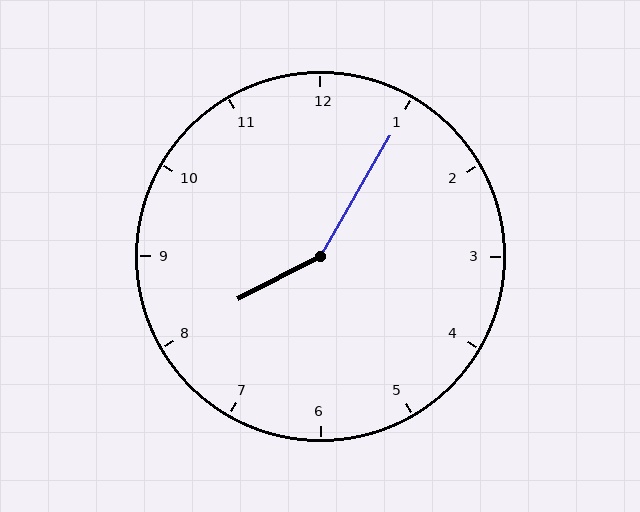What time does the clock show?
8:05.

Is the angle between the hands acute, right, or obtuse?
It is obtuse.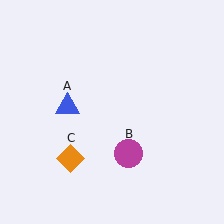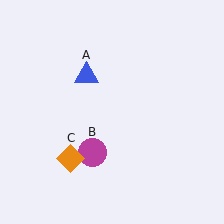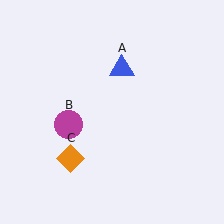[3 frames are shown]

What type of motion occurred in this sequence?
The blue triangle (object A), magenta circle (object B) rotated clockwise around the center of the scene.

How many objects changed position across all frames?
2 objects changed position: blue triangle (object A), magenta circle (object B).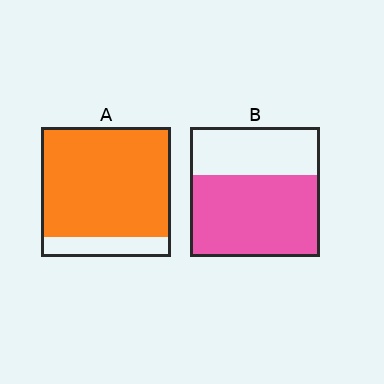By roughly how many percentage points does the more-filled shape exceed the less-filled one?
By roughly 20 percentage points (A over B).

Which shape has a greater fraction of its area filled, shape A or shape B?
Shape A.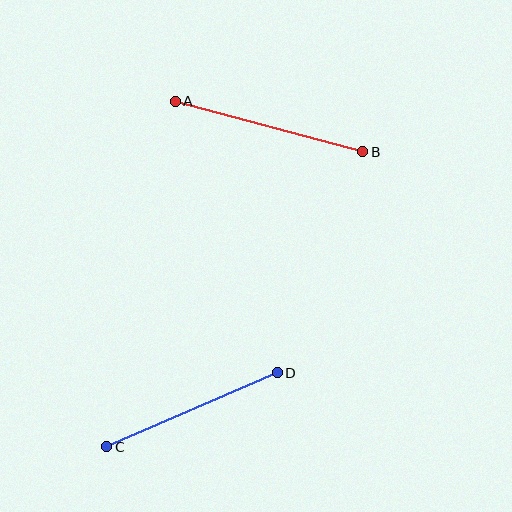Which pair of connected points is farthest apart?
Points A and B are farthest apart.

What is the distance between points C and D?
The distance is approximately 186 pixels.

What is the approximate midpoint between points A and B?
The midpoint is at approximately (269, 127) pixels.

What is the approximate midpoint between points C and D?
The midpoint is at approximately (192, 410) pixels.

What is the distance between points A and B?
The distance is approximately 194 pixels.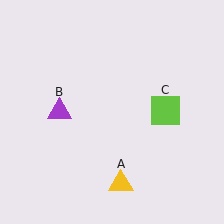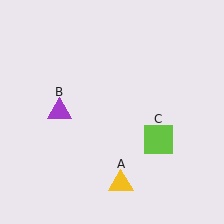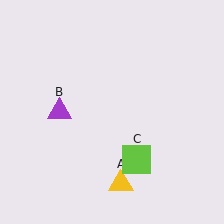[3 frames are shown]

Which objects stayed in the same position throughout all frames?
Yellow triangle (object A) and purple triangle (object B) remained stationary.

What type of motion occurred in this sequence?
The lime square (object C) rotated clockwise around the center of the scene.